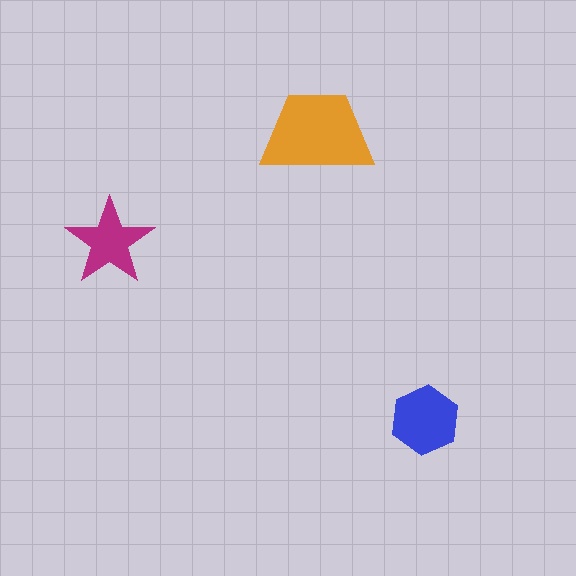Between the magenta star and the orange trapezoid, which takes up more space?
The orange trapezoid.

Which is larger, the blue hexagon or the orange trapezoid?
The orange trapezoid.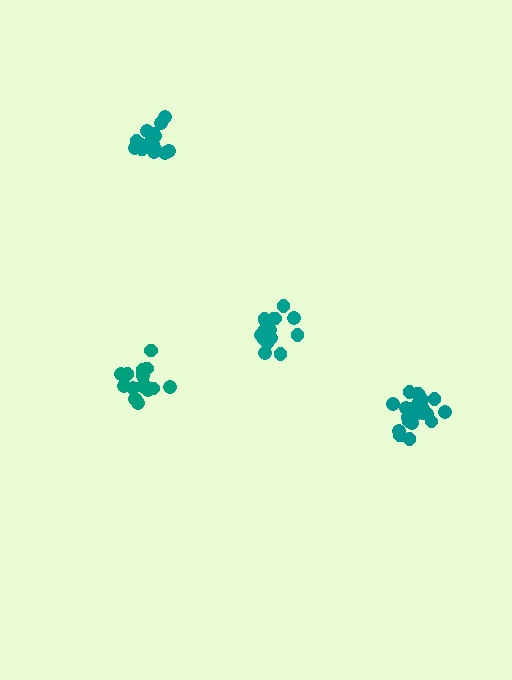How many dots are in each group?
Group 1: 17 dots, Group 2: 18 dots, Group 3: 21 dots, Group 4: 15 dots (71 total).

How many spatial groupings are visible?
There are 4 spatial groupings.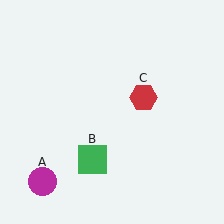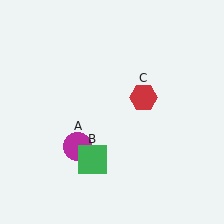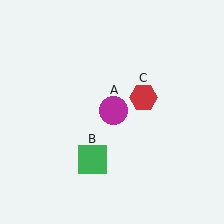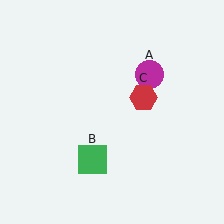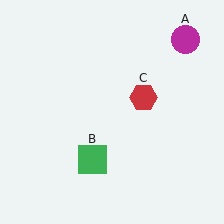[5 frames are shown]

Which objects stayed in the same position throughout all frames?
Green square (object B) and red hexagon (object C) remained stationary.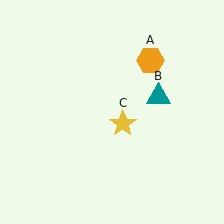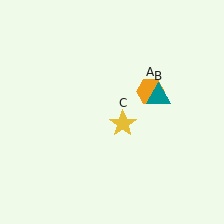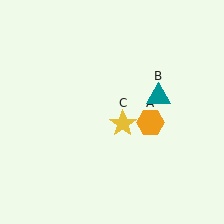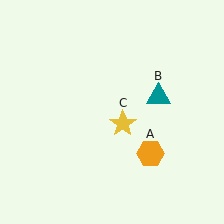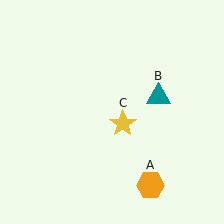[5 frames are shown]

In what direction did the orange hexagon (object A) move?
The orange hexagon (object A) moved down.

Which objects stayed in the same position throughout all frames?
Teal triangle (object B) and yellow star (object C) remained stationary.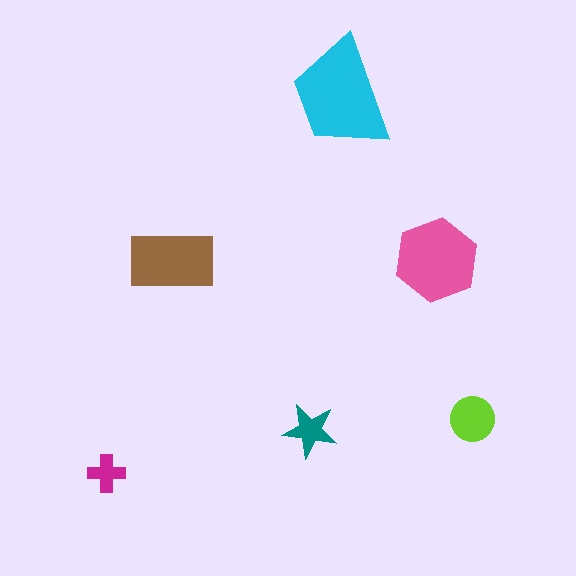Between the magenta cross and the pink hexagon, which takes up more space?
The pink hexagon.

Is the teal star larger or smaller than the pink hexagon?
Smaller.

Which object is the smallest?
The magenta cross.